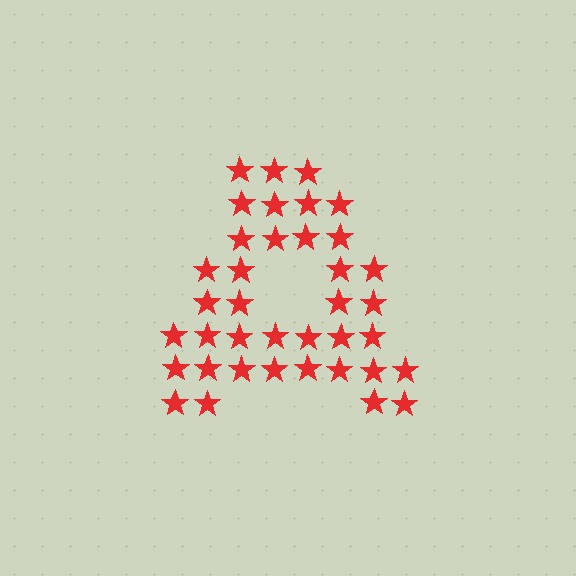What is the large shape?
The large shape is the letter A.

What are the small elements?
The small elements are stars.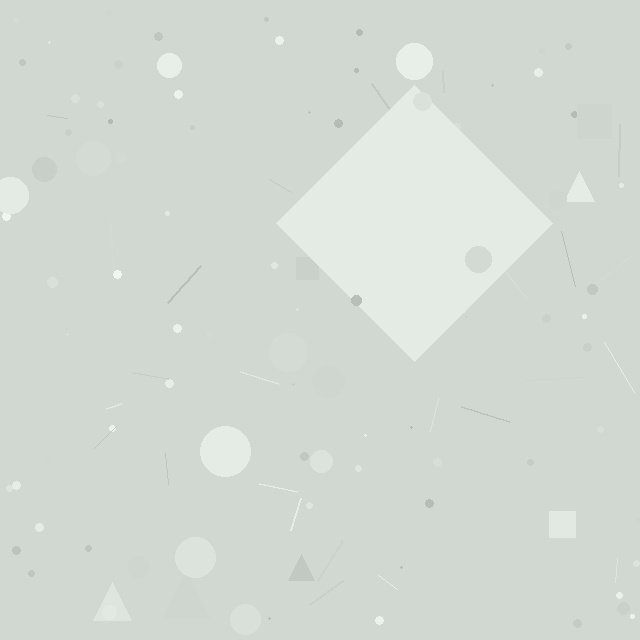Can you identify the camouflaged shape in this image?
The camouflaged shape is a diamond.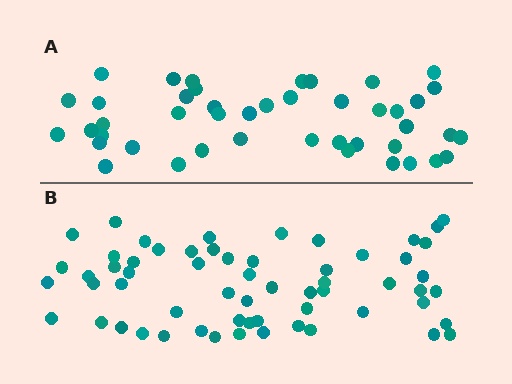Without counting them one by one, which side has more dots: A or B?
Region B (the bottom region) has more dots.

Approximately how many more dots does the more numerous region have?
Region B has approximately 15 more dots than region A.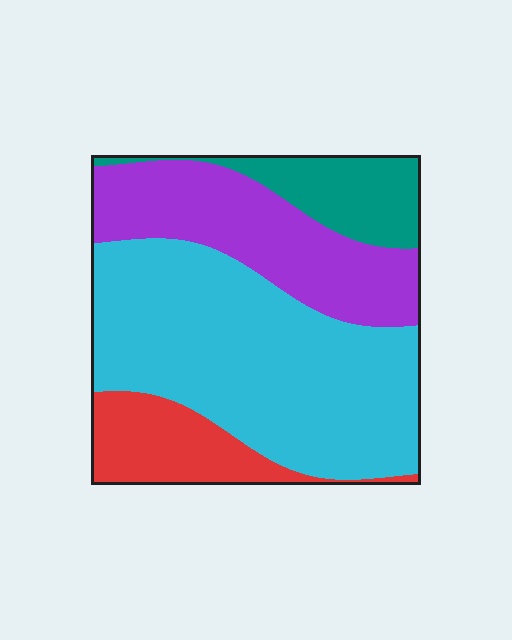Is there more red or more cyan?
Cyan.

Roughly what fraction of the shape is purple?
Purple covers roughly 25% of the shape.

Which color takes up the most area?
Cyan, at roughly 50%.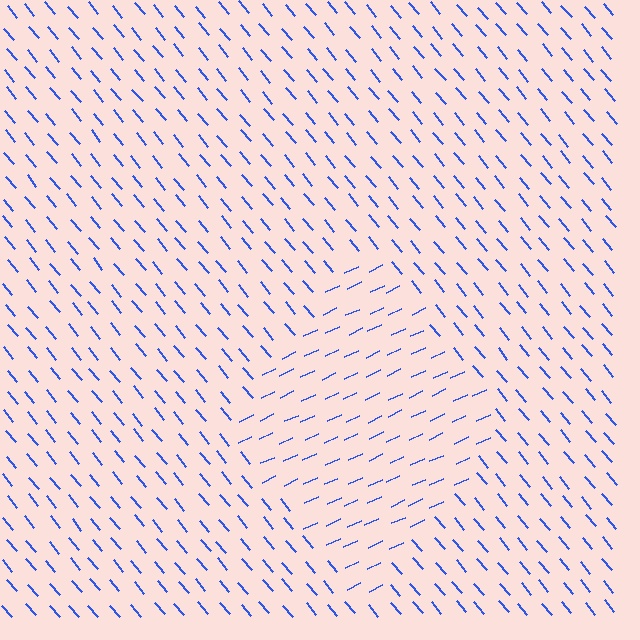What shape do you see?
I see a diamond.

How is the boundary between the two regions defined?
The boundary is defined purely by a change in line orientation (approximately 75 degrees difference). All lines are the same color and thickness.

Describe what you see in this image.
The image is filled with small blue line segments. A diamond region in the image has lines oriented differently from the surrounding lines, creating a visible texture boundary.